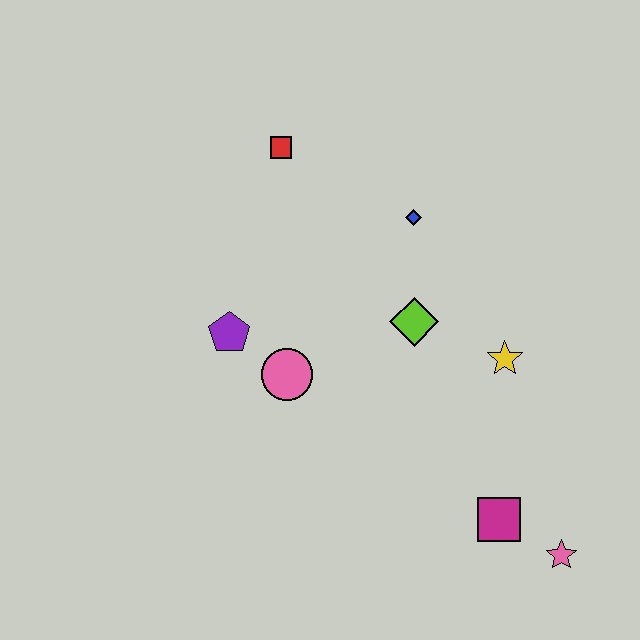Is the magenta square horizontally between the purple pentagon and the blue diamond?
No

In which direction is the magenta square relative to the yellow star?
The magenta square is below the yellow star.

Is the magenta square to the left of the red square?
No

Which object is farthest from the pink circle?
The pink star is farthest from the pink circle.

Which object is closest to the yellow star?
The lime diamond is closest to the yellow star.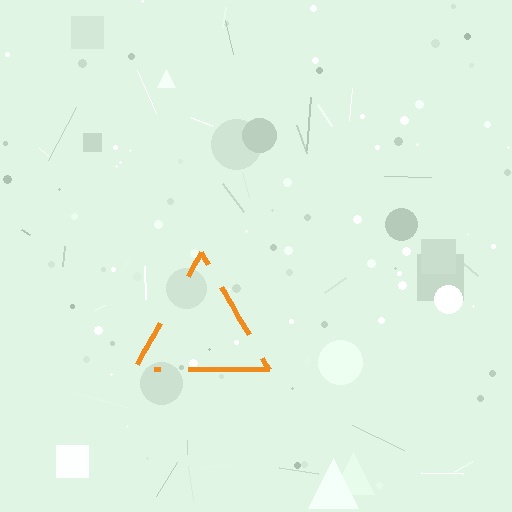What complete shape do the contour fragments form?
The contour fragments form a triangle.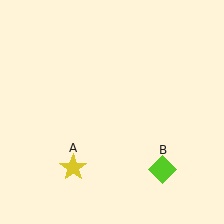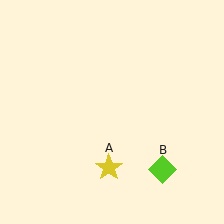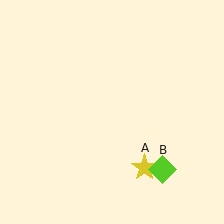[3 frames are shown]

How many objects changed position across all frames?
1 object changed position: yellow star (object A).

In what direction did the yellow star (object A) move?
The yellow star (object A) moved right.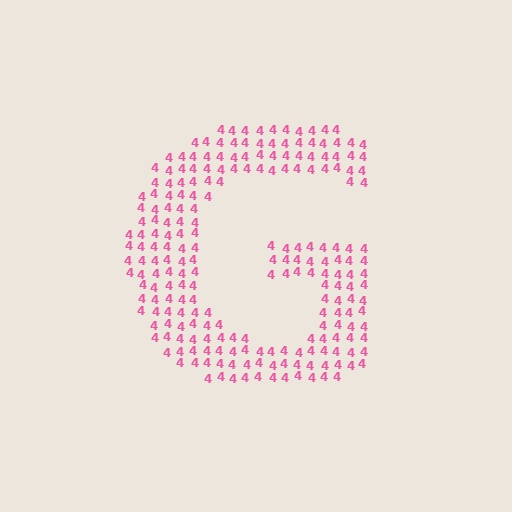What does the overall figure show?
The overall figure shows the letter G.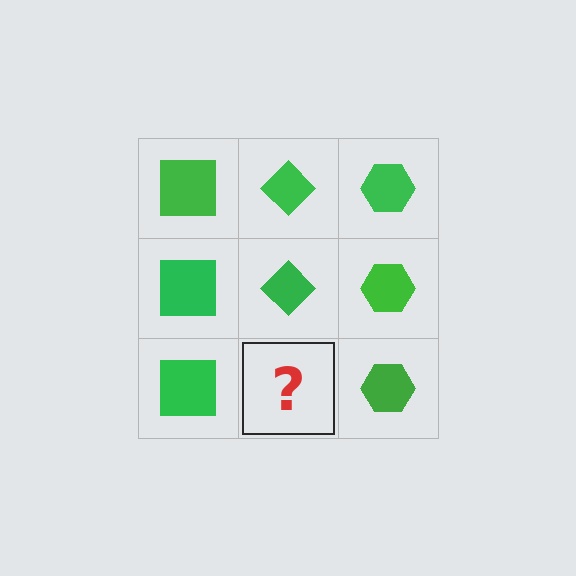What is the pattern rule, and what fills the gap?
The rule is that each column has a consistent shape. The gap should be filled with a green diamond.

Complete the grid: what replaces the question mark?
The question mark should be replaced with a green diamond.